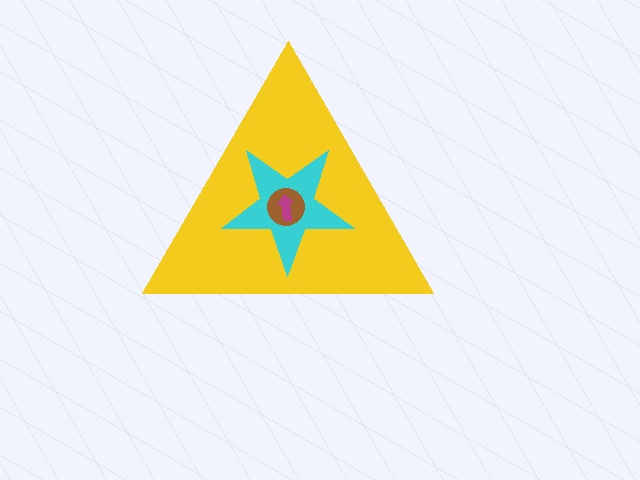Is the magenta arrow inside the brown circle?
Yes.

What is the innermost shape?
The magenta arrow.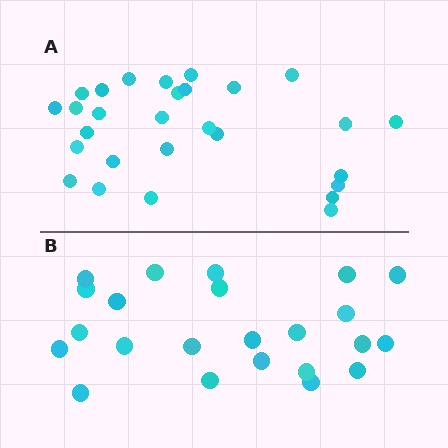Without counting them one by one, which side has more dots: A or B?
Region A (the top region) has more dots.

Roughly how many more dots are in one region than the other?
Region A has about 5 more dots than region B.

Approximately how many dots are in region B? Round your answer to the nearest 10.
About 20 dots. (The exact count is 23, which rounds to 20.)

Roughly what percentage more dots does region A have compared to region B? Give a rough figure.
About 20% more.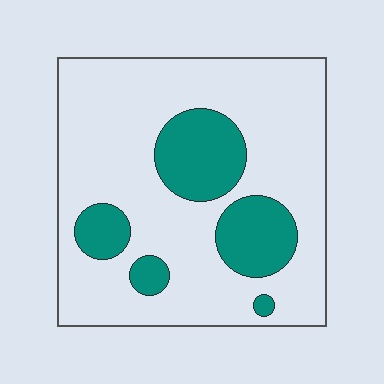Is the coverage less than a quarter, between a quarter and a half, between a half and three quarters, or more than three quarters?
Less than a quarter.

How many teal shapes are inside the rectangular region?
5.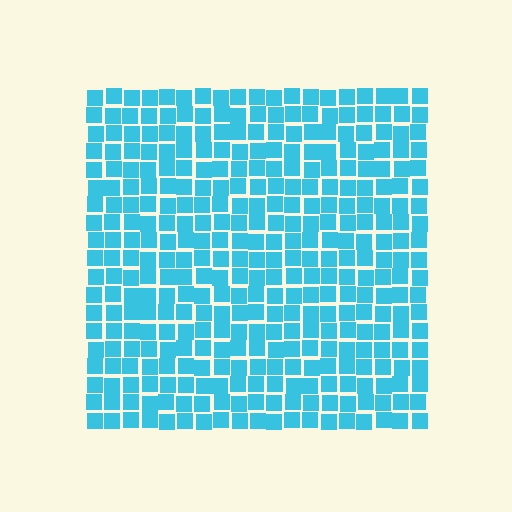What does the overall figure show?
The overall figure shows a square.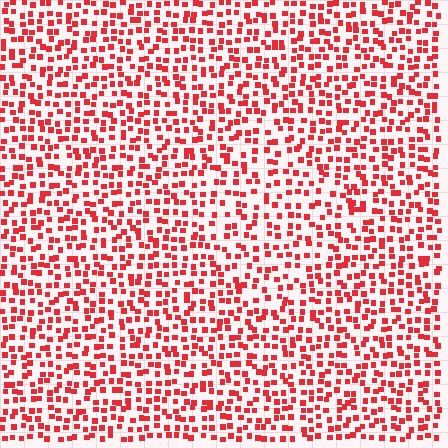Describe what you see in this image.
The image contains small red elements arranged at two different densities. A diamond-shaped region is visible where the elements are less densely packed than the surrounding area.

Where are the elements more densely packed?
The elements are more densely packed outside the diamond boundary.